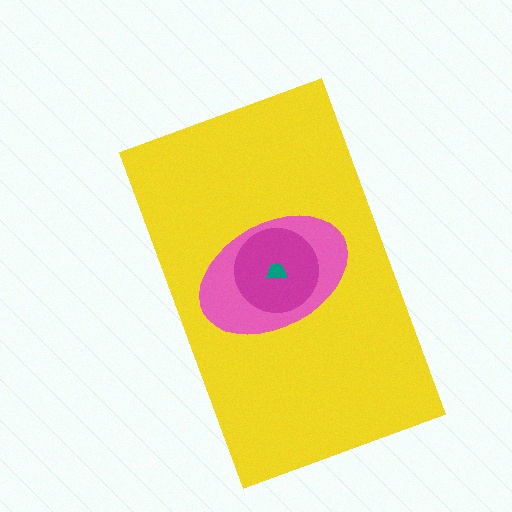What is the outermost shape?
The yellow rectangle.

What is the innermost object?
The teal trapezoid.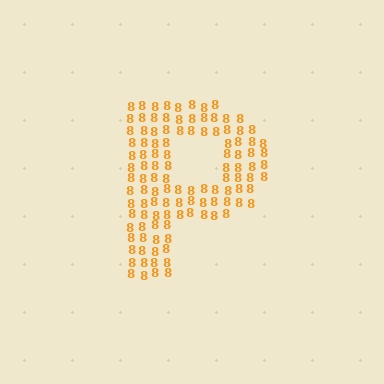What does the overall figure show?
The overall figure shows the letter P.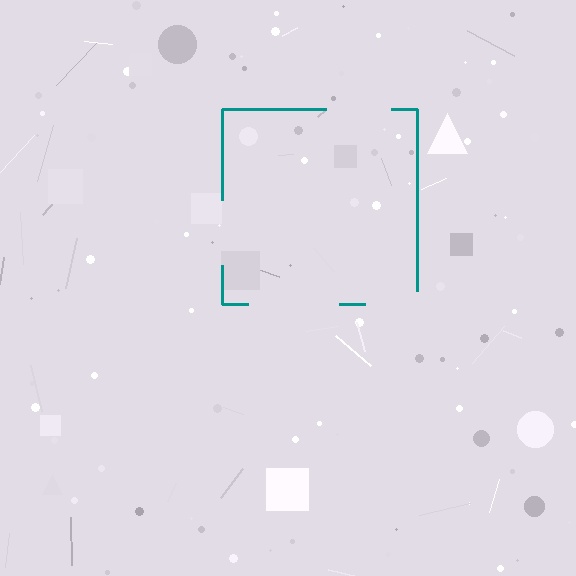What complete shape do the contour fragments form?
The contour fragments form a square.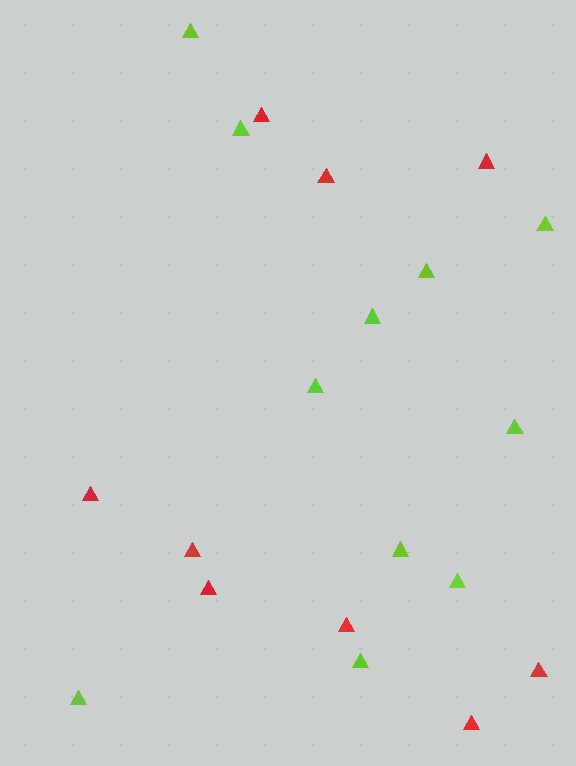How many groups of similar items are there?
There are 2 groups: one group of lime triangles (11) and one group of red triangles (9).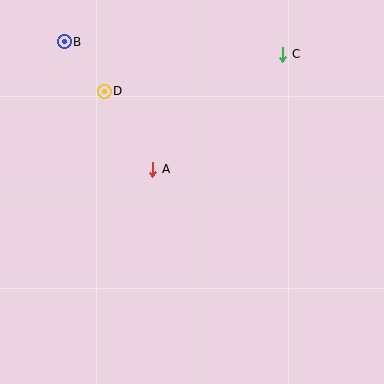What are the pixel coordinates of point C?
Point C is at (283, 54).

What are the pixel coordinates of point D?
Point D is at (104, 91).